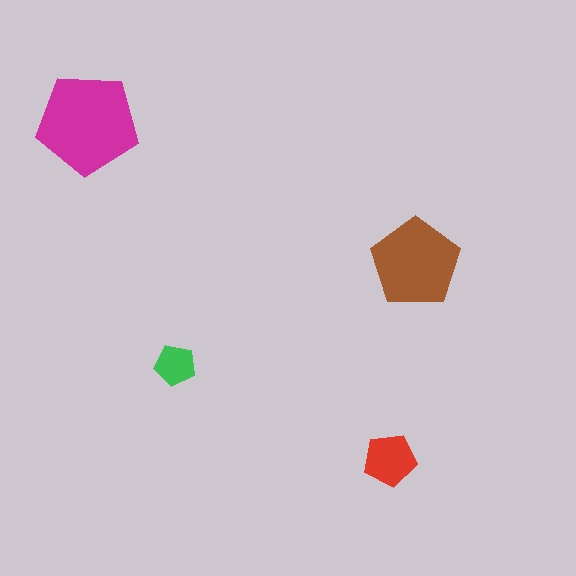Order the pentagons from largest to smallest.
the magenta one, the brown one, the red one, the green one.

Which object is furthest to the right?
The brown pentagon is rightmost.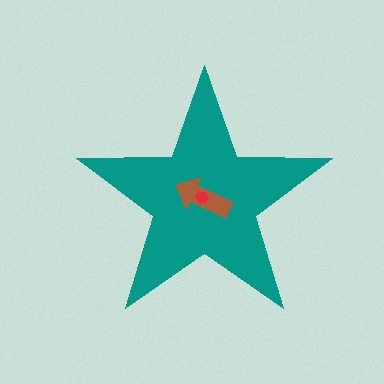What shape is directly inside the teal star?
The brown arrow.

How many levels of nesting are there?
3.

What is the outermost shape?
The teal star.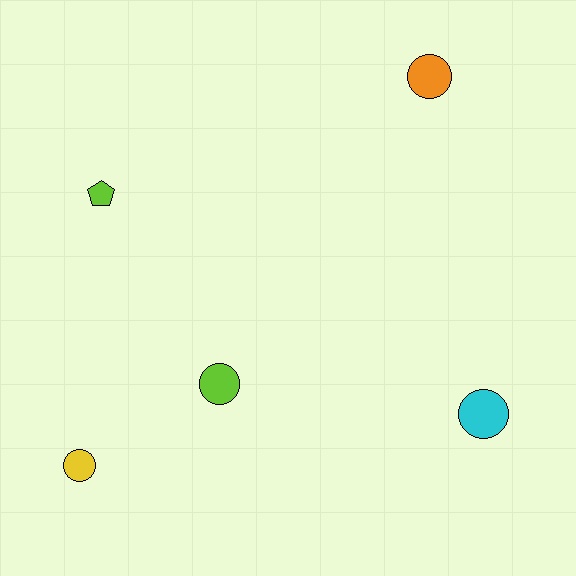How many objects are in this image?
There are 5 objects.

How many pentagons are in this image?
There is 1 pentagon.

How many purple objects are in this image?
There are no purple objects.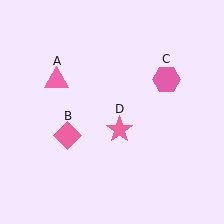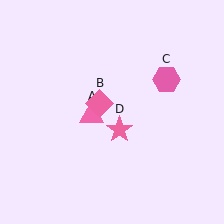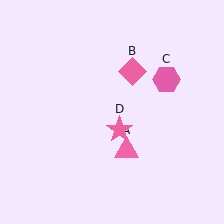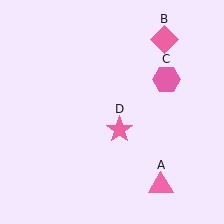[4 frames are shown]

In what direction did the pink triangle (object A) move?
The pink triangle (object A) moved down and to the right.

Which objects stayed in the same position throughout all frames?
Pink hexagon (object C) and pink star (object D) remained stationary.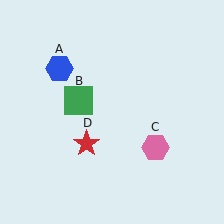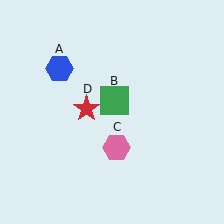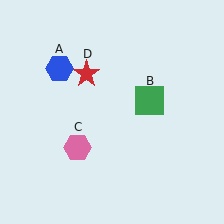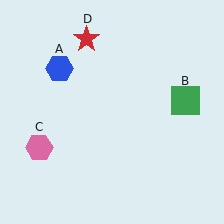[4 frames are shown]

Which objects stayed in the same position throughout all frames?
Blue hexagon (object A) remained stationary.